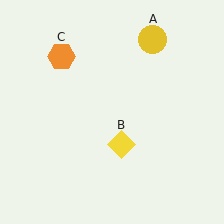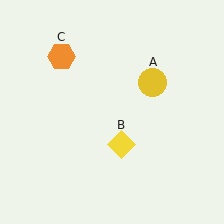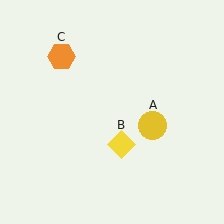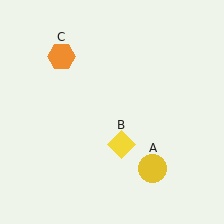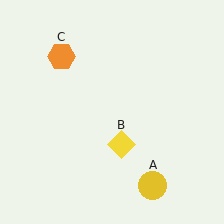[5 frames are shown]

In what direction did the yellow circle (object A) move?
The yellow circle (object A) moved down.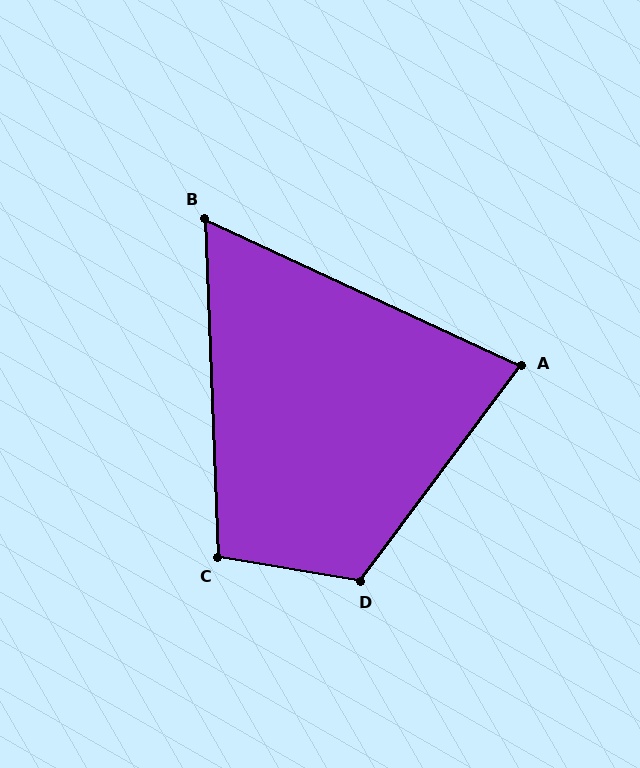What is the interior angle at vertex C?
Approximately 102 degrees (obtuse).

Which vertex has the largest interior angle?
D, at approximately 117 degrees.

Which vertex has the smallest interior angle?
B, at approximately 63 degrees.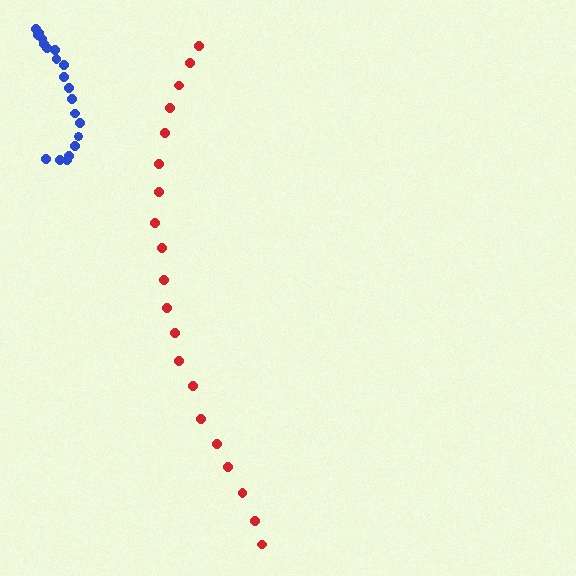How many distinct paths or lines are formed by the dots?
There are 2 distinct paths.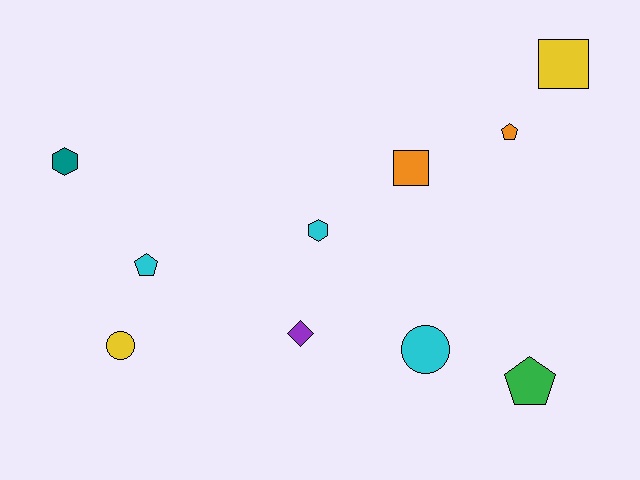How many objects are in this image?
There are 10 objects.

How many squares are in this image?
There are 2 squares.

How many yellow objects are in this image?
There are 2 yellow objects.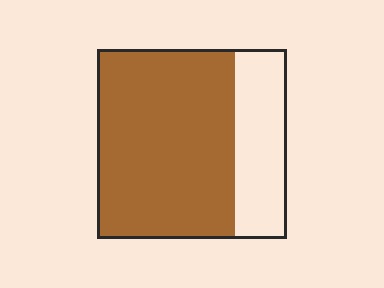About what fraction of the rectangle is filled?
About three quarters (3/4).